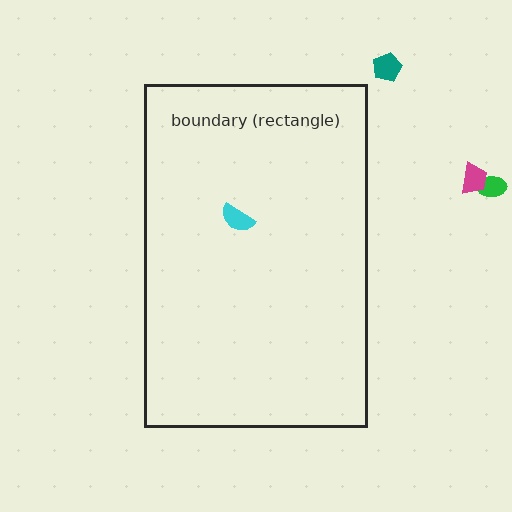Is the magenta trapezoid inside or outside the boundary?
Outside.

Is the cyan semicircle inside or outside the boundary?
Inside.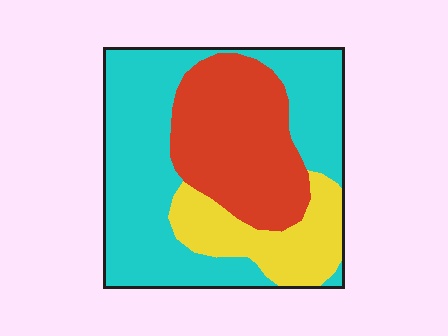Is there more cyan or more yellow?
Cyan.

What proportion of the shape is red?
Red takes up about one third (1/3) of the shape.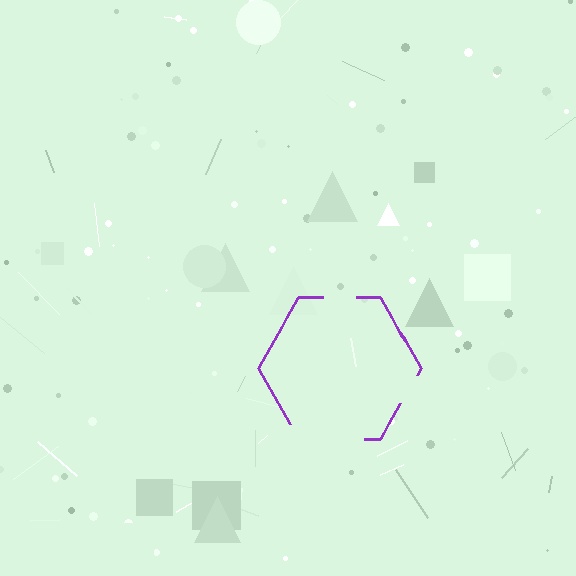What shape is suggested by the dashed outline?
The dashed outline suggests a hexagon.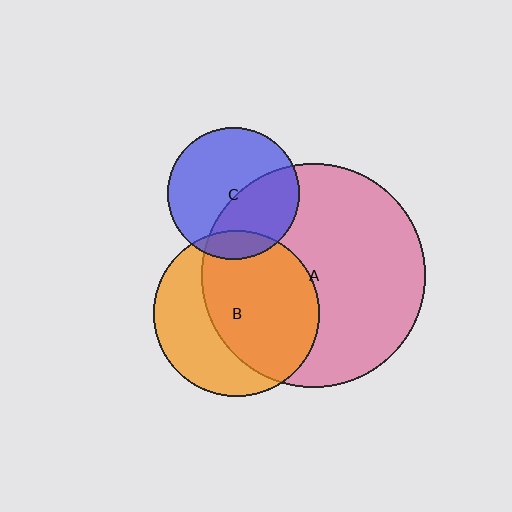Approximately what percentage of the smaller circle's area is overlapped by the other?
Approximately 15%.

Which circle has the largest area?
Circle A (pink).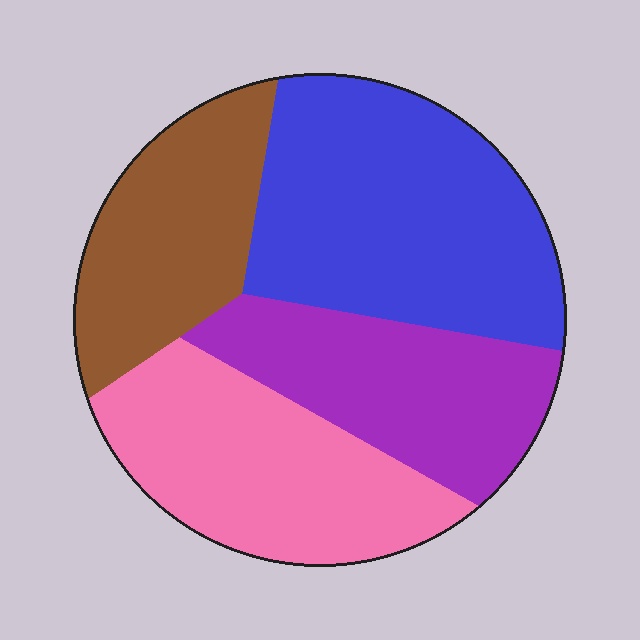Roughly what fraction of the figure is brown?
Brown covers 20% of the figure.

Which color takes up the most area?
Blue, at roughly 35%.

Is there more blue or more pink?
Blue.